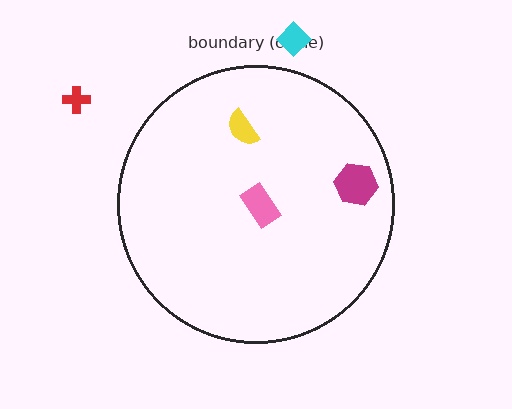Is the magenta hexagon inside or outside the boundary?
Inside.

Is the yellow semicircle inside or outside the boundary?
Inside.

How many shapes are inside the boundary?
3 inside, 2 outside.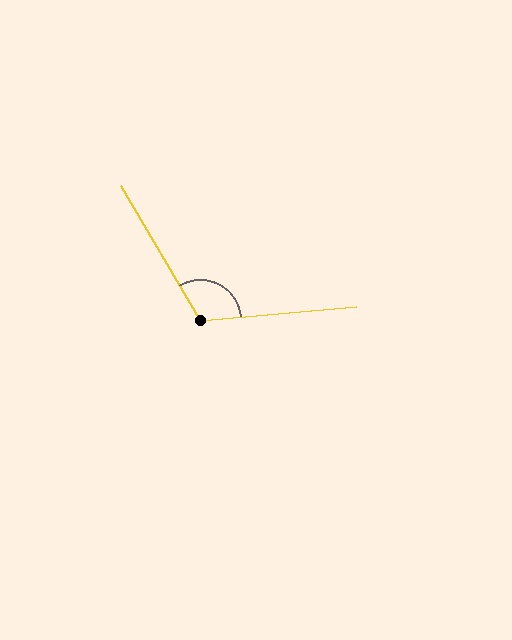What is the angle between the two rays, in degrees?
Approximately 115 degrees.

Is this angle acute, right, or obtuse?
It is obtuse.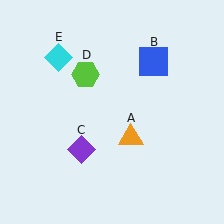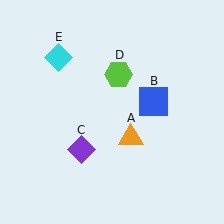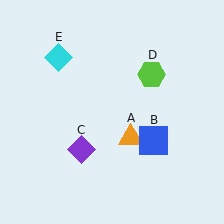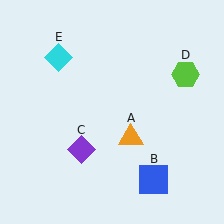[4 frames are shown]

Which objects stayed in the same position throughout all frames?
Orange triangle (object A) and purple diamond (object C) and cyan diamond (object E) remained stationary.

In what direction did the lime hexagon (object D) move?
The lime hexagon (object D) moved right.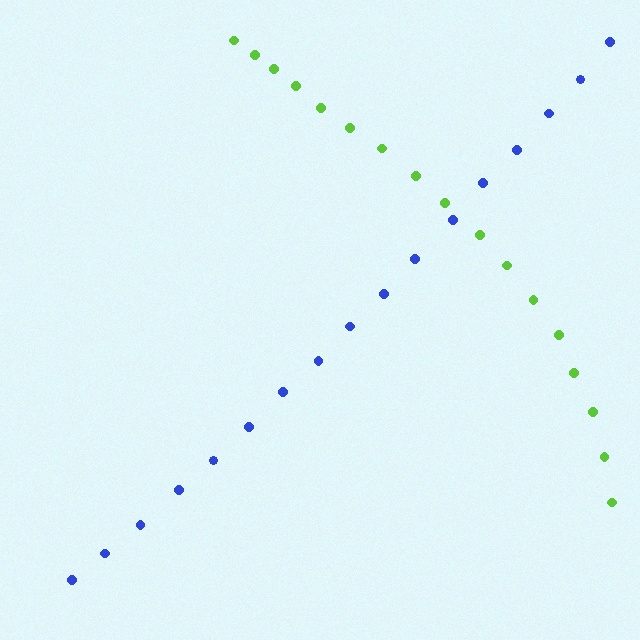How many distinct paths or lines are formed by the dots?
There are 2 distinct paths.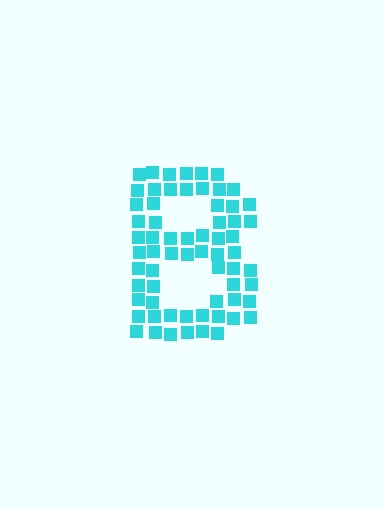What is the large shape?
The large shape is the letter B.